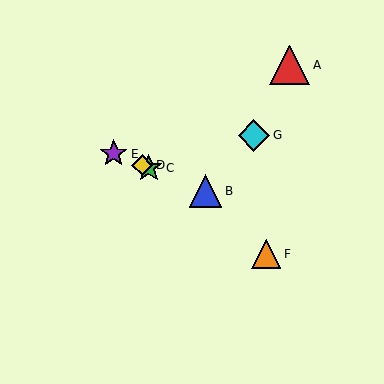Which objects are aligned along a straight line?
Objects B, C, D, E are aligned along a straight line.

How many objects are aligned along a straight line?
4 objects (B, C, D, E) are aligned along a straight line.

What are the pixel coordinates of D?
Object D is at (142, 165).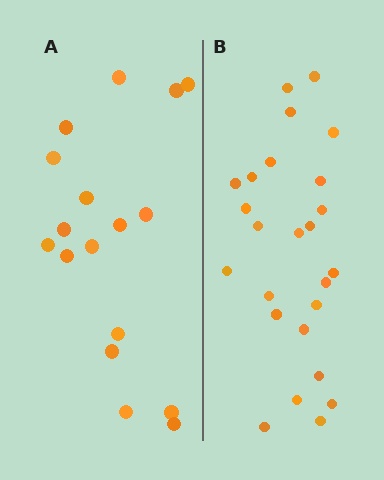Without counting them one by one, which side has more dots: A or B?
Region B (the right region) has more dots.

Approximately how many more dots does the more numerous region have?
Region B has roughly 8 or so more dots than region A.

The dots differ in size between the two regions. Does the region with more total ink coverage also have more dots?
No. Region A has more total ink coverage because its dots are larger, but region B actually contains more individual dots. Total area can be misleading — the number of items is what matters here.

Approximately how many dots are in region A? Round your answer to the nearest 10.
About 20 dots. (The exact count is 17, which rounds to 20.)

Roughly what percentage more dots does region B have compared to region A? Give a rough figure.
About 45% more.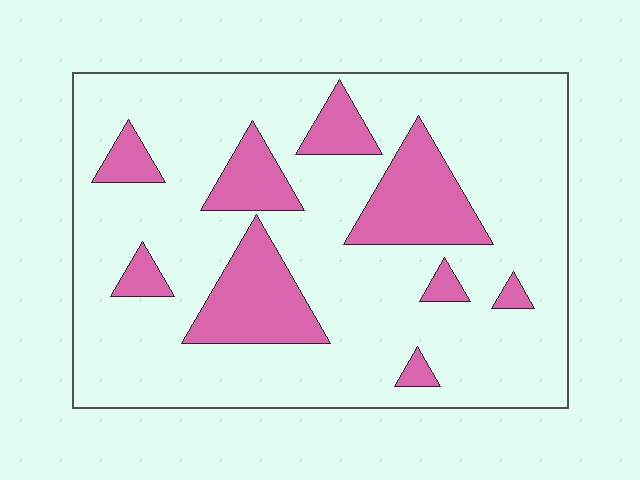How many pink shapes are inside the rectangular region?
9.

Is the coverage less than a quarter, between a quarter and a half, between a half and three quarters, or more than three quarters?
Less than a quarter.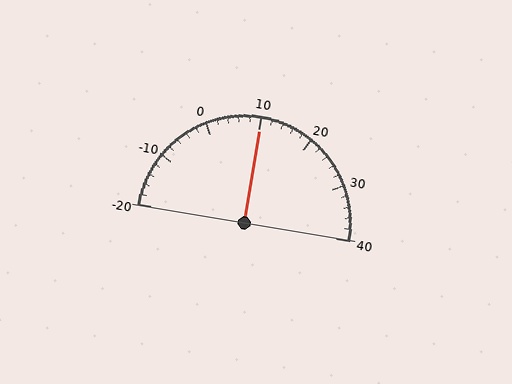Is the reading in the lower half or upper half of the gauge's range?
The reading is in the upper half of the range (-20 to 40).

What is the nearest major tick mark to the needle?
The nearest major tick mark is 10.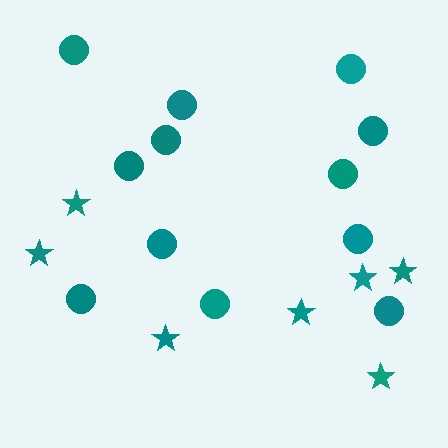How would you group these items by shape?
There are 2 groups: one group of circles (12) and one group of stars (7).